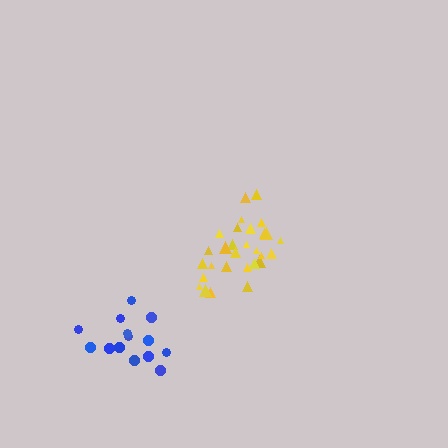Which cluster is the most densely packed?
Yellow.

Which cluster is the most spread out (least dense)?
Blue.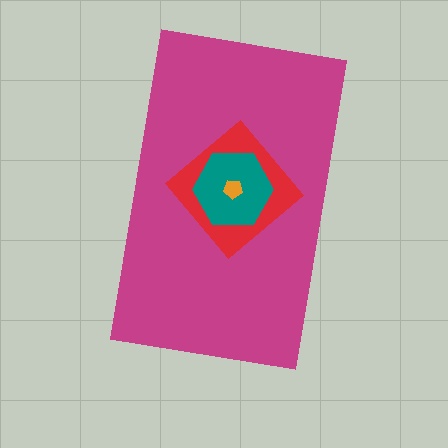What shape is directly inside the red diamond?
The teal hexagon.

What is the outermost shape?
The magenta rectangle.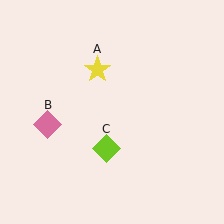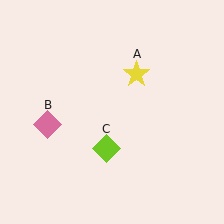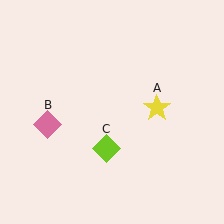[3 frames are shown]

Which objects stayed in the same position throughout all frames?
Pink diamond (object B) and lime diamond (object C) remained stationary.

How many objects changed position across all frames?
1 object changed position: yellow star (object A).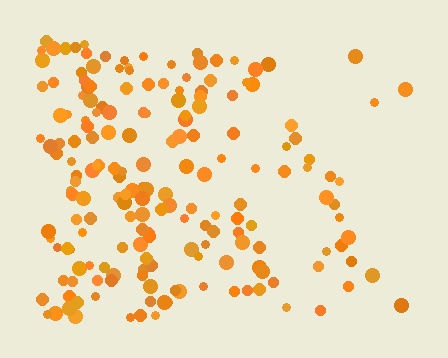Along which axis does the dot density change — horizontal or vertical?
Horizontal.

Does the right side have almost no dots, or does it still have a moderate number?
Still a moderate number, just noticeably fewer than the left.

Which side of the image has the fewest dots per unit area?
The right.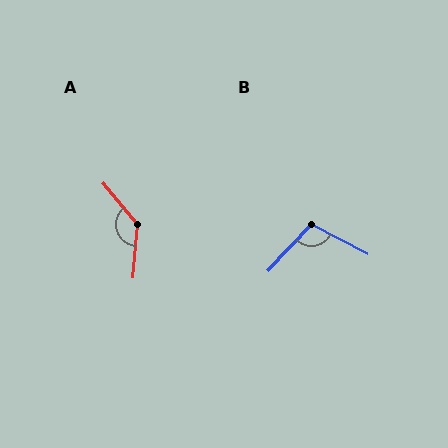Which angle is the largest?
A, at approximately 135 degrees.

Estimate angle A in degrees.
Approximately 135 degrees.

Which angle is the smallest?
B, at approximately 106 degrees.